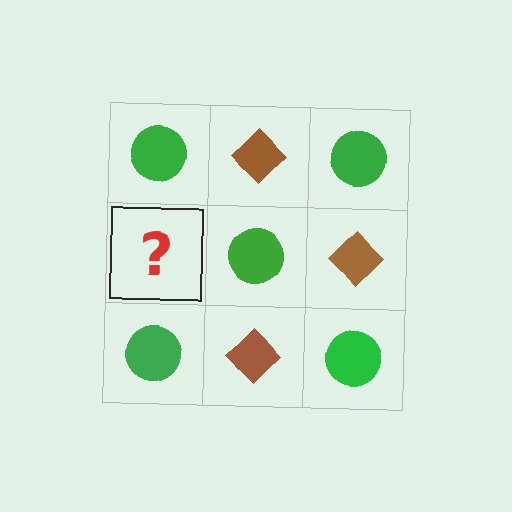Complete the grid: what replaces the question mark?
The question mark should be replaced with a brown diamond.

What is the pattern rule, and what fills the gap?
The rule is that it alternates green circle and brown diamond in a checkerboard pattern. The gap should be filled with a brown diamond.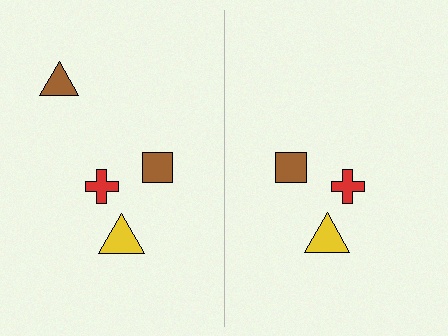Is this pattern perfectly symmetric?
No, the pattern is not perfectly symmetric. A brown triangle is missing from the right side.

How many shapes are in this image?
There are 7 shapes in this image.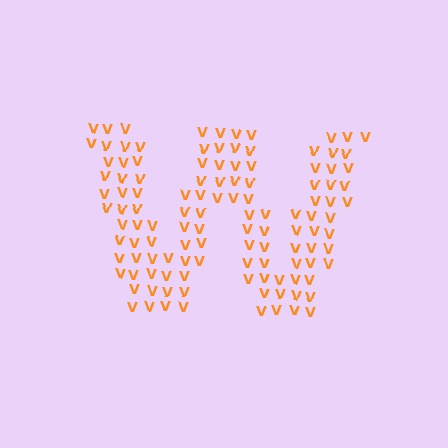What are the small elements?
The small elements are letter V's.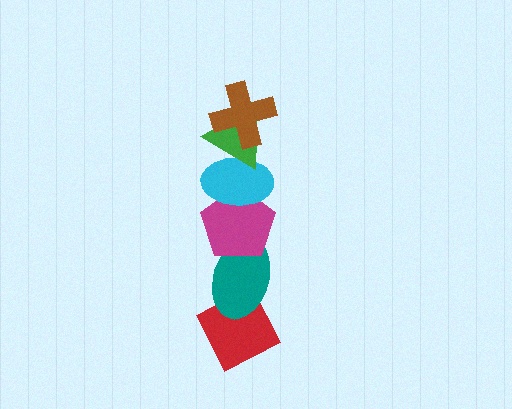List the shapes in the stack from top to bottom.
From top to bottom: the brown cross, the green triangle, the cyan ellipse, the magenta pentagon, the teal ellipse, the red diamond.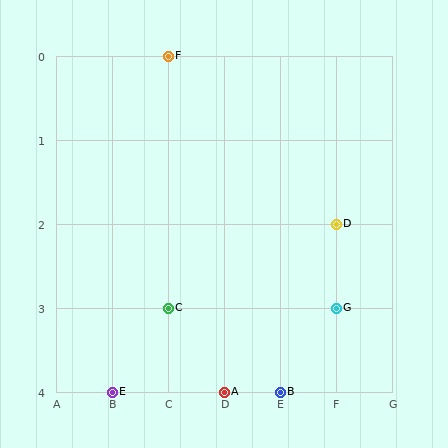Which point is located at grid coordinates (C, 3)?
Point C is at (C, 3).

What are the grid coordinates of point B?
Point B is at grid coordinates (E, 4).